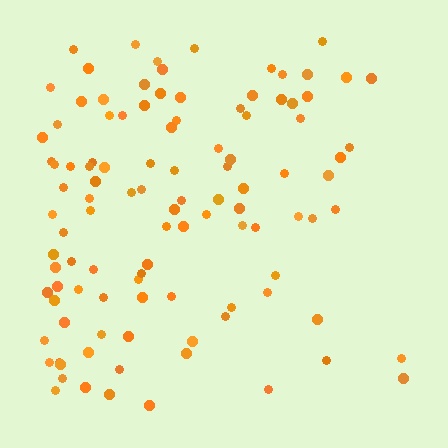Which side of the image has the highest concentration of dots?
The left.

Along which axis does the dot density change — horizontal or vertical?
Horizontal.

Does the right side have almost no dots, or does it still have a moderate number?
Still a moderate number, just noticeably fewer than the left.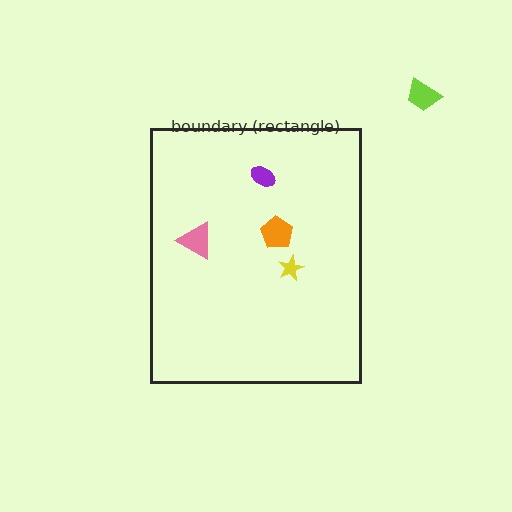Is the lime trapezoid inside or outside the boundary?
Outside.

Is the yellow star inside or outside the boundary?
Inside.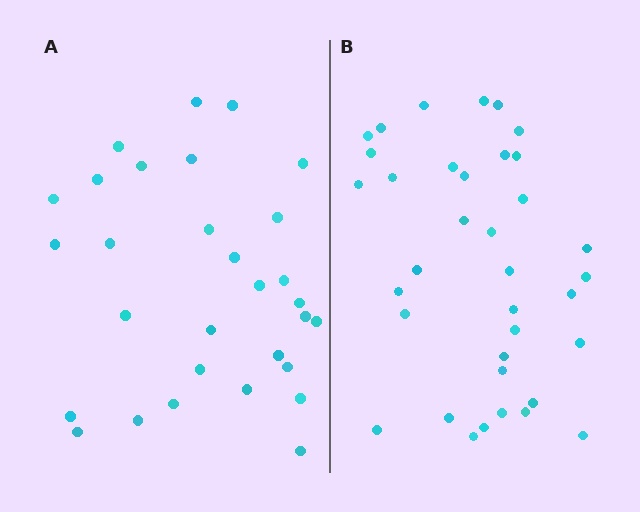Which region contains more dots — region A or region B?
Region B (the right region) has more dots.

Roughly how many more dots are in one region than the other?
Region B has about 6 more dots than region A.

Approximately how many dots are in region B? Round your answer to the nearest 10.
About 40 dots. (The exact count is 36, which rounds to 40.)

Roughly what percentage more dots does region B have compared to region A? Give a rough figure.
About 20% more.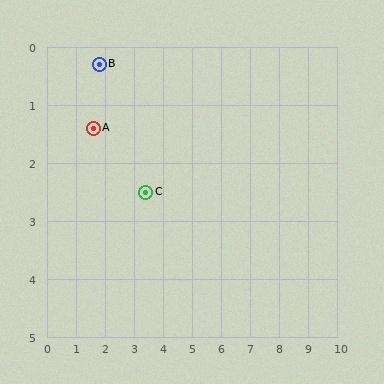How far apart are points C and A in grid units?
Points C and A are about 2.1 grid units apart.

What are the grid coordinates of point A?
Point A is at approximately (1.6, 1.4).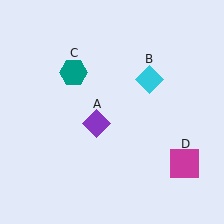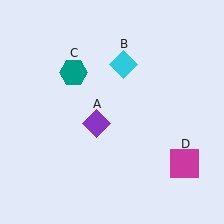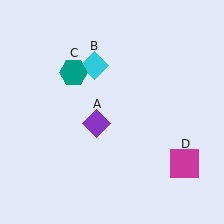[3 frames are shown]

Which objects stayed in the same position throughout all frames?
Purple diamond (object A) and teal hexagon (object C) and magenta square (object D) remained stationary.